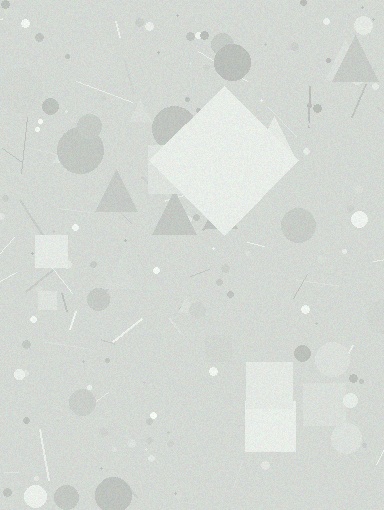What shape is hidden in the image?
A diamond is hidden in the image.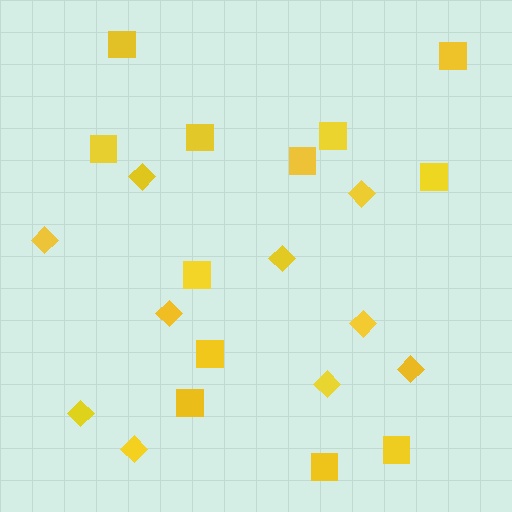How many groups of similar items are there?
There are 2 groups: one group of diamonds (10) and one group of squares (12).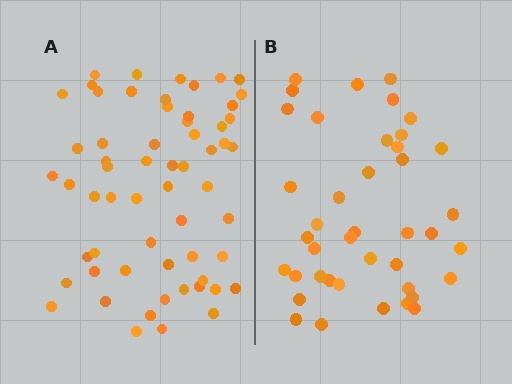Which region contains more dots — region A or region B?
Region A (the left region) has more dots.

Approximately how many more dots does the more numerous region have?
Region A has approximately 20 more dots than region B.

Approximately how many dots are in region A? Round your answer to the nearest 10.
About 60 dots.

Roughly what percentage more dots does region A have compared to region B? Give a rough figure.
About 45% more.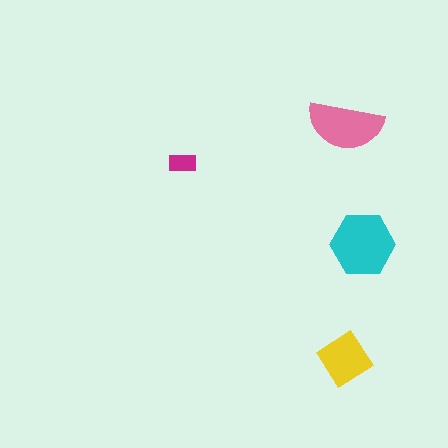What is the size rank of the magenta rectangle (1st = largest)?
4th.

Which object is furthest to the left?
The magenta rectangle is leftmost.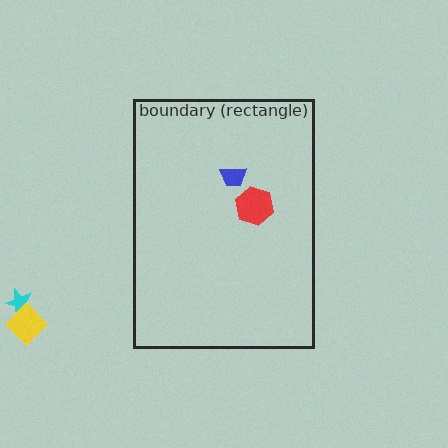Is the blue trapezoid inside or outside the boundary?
Inside.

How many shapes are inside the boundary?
2 inside, 2 outside.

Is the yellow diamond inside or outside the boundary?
Outside.